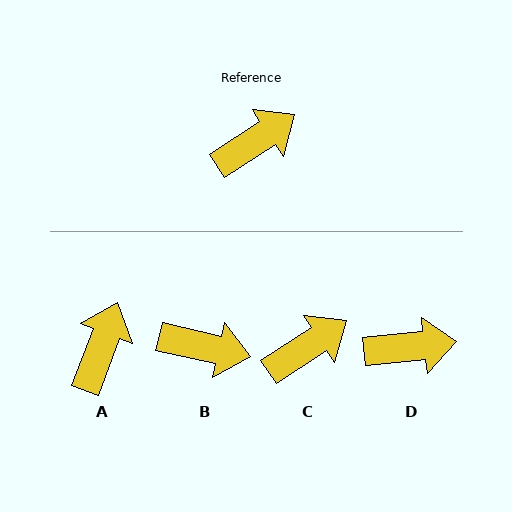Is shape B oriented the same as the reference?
No, it is off by about 46 degrees.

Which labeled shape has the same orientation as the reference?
C.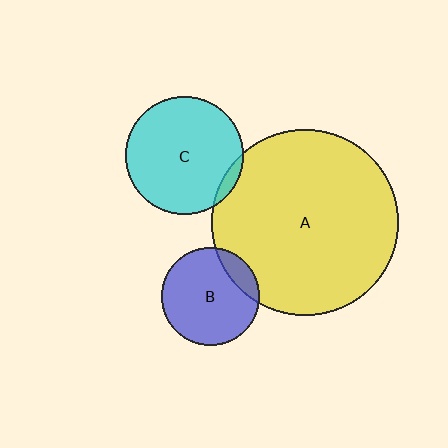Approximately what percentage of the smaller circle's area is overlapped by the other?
Approximately 5%.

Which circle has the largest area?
Circle A (yellow).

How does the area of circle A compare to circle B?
Approximately 3.7 times.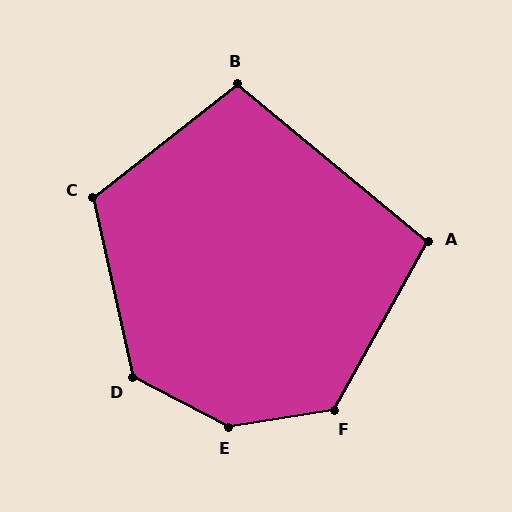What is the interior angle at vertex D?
Approximately 130 degrees (obtuse).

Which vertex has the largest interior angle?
E, at approximately 144 degrees.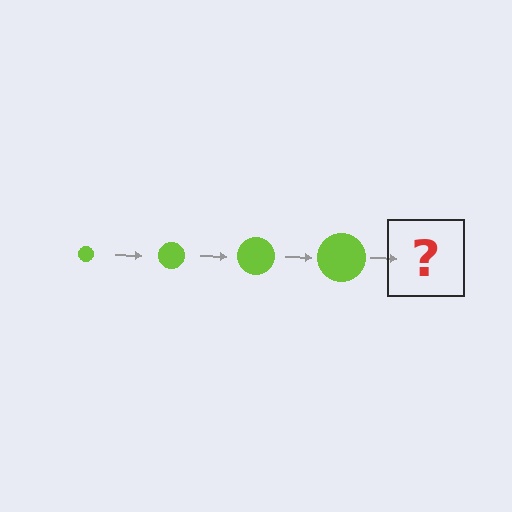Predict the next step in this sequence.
The next step is a lime circle, larger than the previous one.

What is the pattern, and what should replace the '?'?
The pattern is that the circle gets progressively larger each step. The '?' should be a lime circle, larger than the previous one.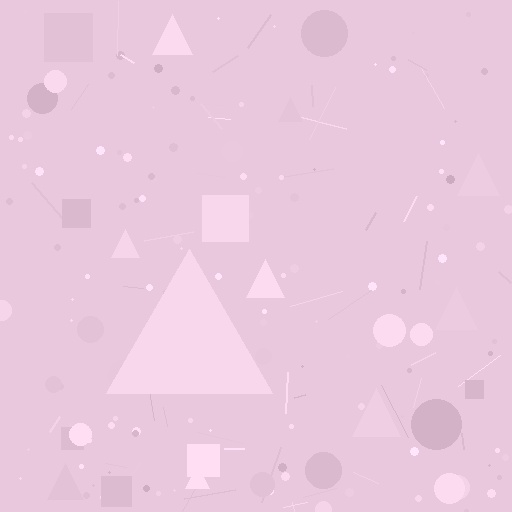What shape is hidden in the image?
A triangle is hidden in the image.